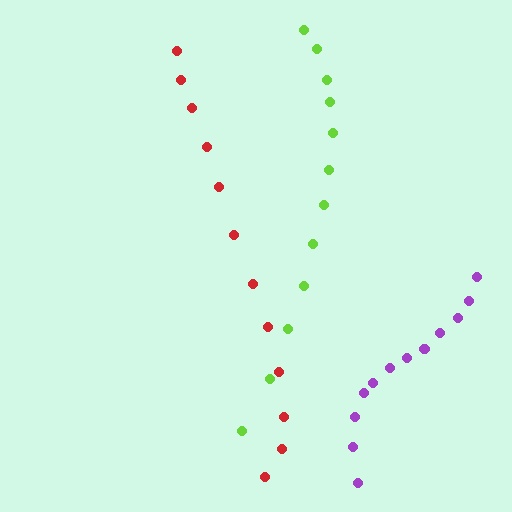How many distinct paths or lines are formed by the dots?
There are 3 distinct paths.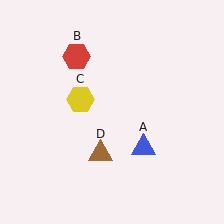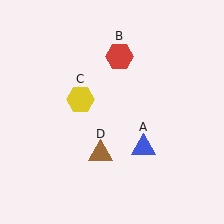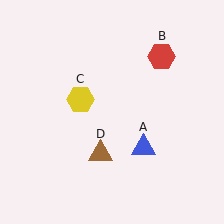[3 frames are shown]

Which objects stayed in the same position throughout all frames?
Blue triangle (object A) and yellow hexagon (object C) and brown triangle (object D) remained stationary.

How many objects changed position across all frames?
1 object changed position: red hexagon (object B).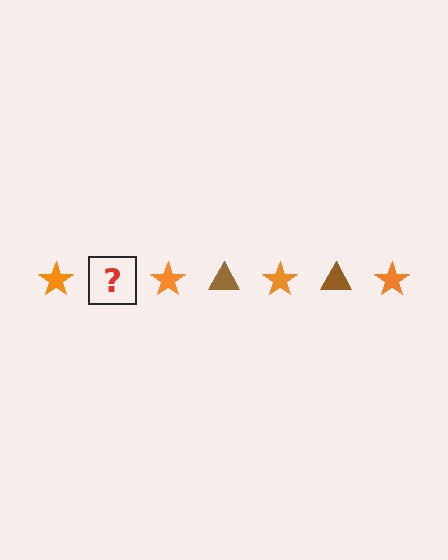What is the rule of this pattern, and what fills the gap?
The rule is that the pattern alternates between orange star and brown triangle. The gap should be filled with a brown triangle.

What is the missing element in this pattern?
The missing element is a brown triangle.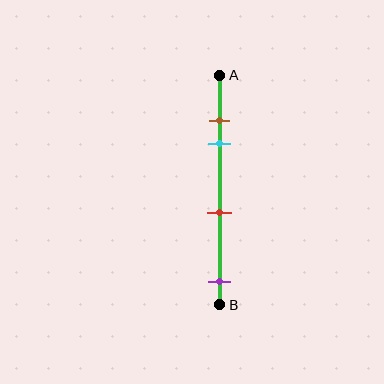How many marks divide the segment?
There are 4 marks dividing the segment.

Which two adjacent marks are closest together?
The brown and cyan marks are the closest adjacent pair.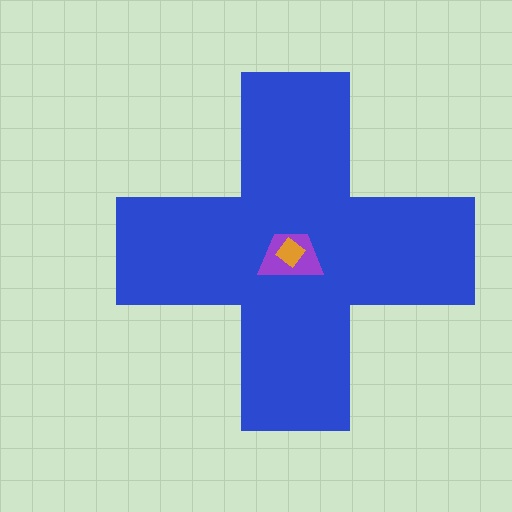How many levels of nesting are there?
3.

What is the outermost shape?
The blue cross.